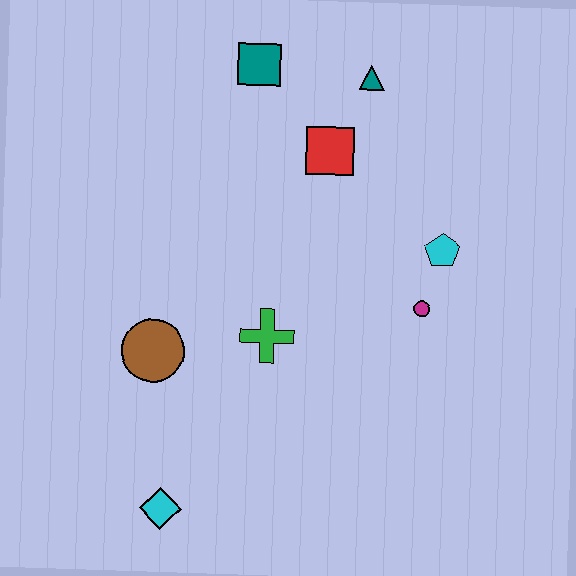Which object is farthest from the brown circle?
The teal triangle is farthest from the brown circle.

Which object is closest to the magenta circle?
The cyan pentagon is closest to the magenta circle.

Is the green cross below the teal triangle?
Yes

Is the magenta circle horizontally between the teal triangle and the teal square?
No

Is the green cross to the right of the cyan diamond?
Yes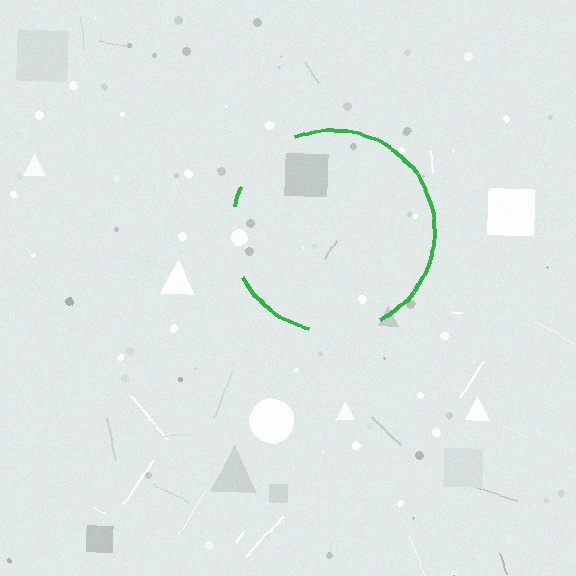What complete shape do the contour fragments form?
The contour fragments form a circle.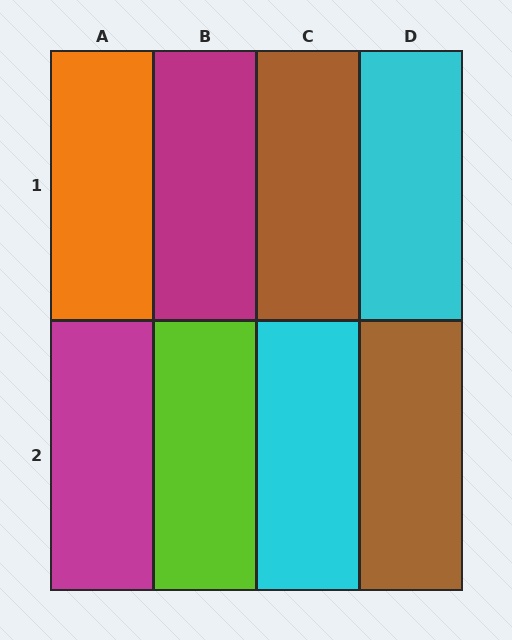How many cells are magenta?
2 cells are magenta.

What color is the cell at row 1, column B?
Magenta.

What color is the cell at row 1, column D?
Cyan.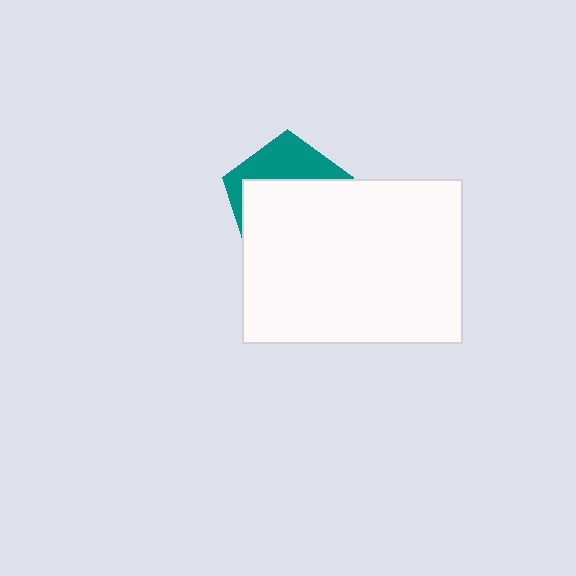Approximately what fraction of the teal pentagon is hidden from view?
Roughly 65% of the teal pentagon is hidden behind the white rectangle.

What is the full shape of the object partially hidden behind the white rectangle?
The partially hidden object is a teal pentagon.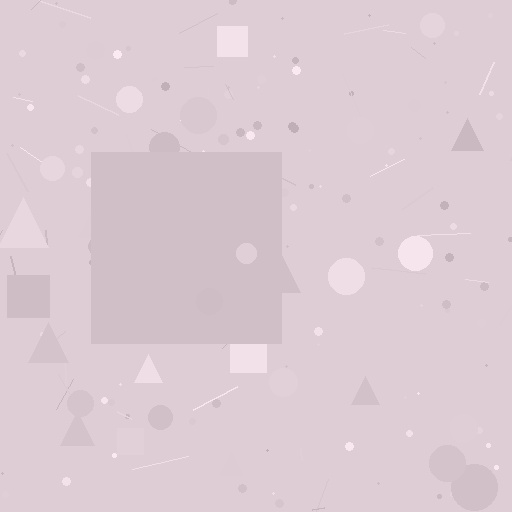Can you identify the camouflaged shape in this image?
The camouflaged shape is a square.